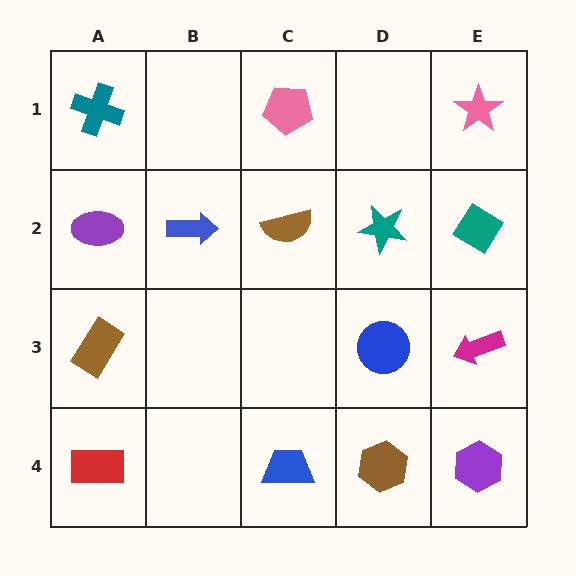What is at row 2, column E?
A teal diamond.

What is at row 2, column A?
A purple ellipse.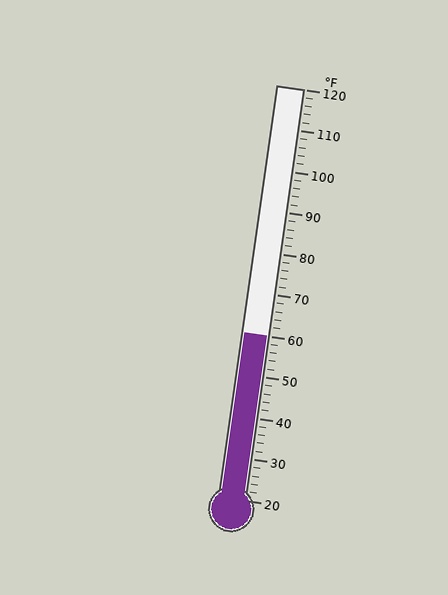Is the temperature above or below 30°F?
The temperature is above 30°F.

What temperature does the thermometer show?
The thermometer shows approximately 60°F.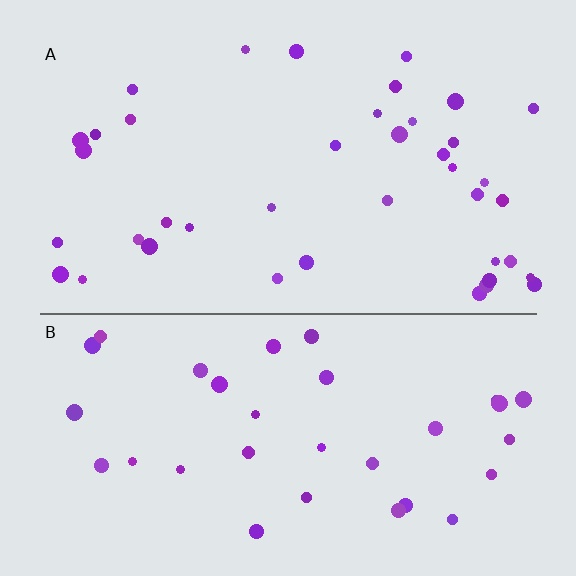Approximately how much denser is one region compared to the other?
Approximately 1.2× — region A over region B.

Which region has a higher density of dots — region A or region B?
A (the top).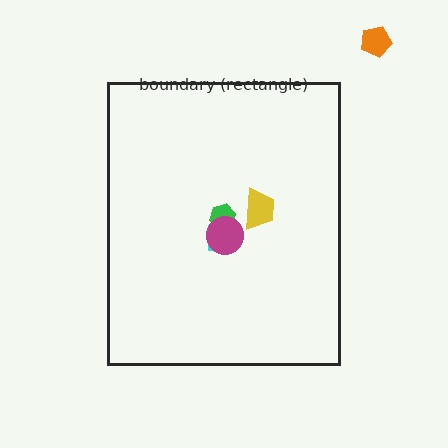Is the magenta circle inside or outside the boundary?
Inside.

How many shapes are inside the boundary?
4 inside, 1 outside.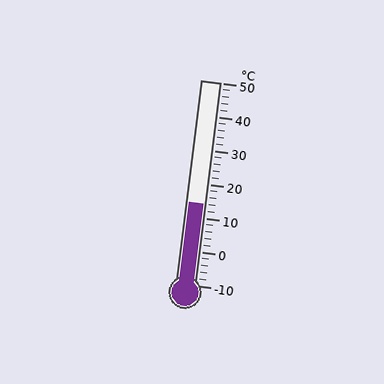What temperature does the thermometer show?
The thermometer shows approximately 14°C.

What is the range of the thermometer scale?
The thermometer scale ranges from -10°C to 50°C.